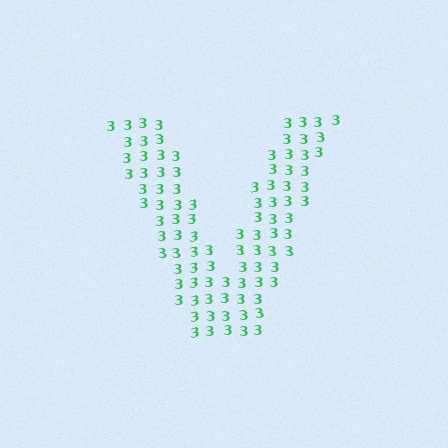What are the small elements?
The small elements are digit 3's.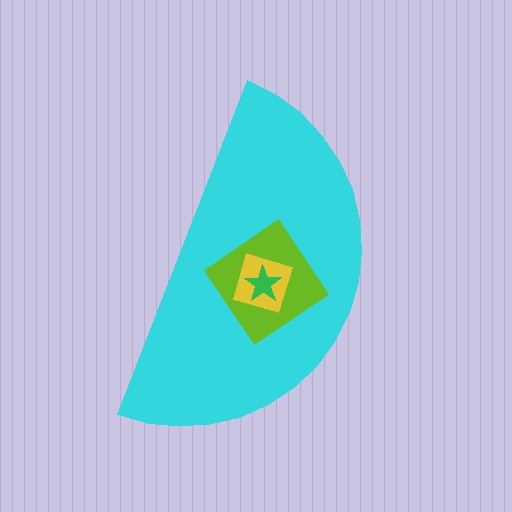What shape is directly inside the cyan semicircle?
The lime diamond.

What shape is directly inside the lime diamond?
The yellow diamond.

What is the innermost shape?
The green star.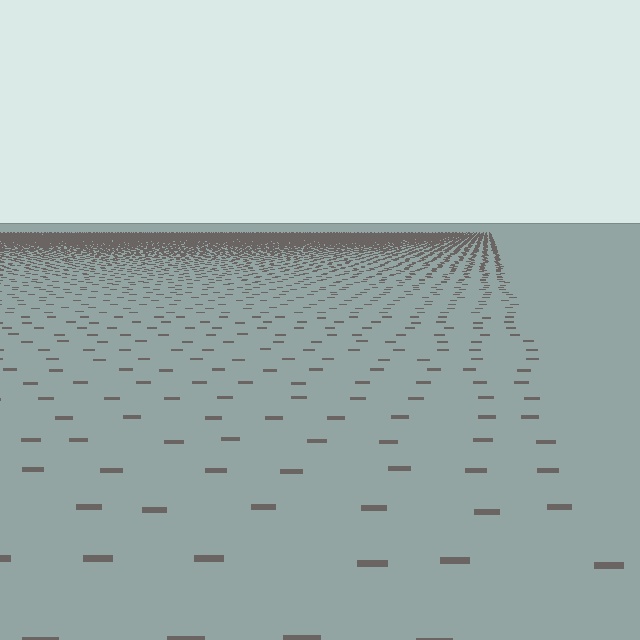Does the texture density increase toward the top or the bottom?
Density increases toward the top.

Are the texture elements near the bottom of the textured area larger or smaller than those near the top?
Larger. Near the bottom, elements are closer to the viewer and appear at a bigger on-screen size.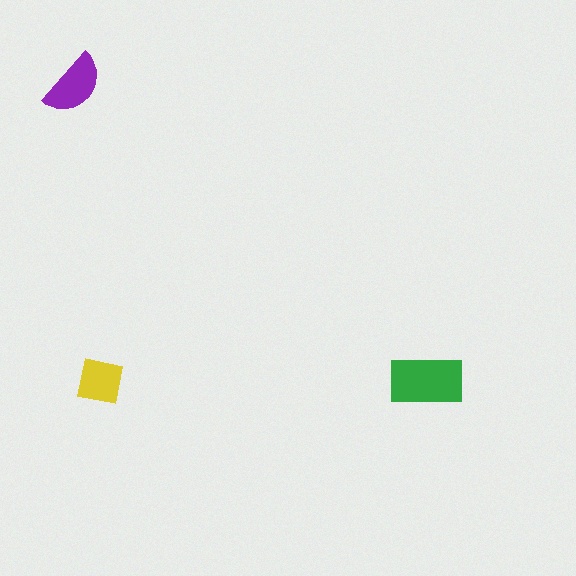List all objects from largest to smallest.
The green rectangle, the purple semicircle, the yellow square.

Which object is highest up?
The purple semicircle is topmost.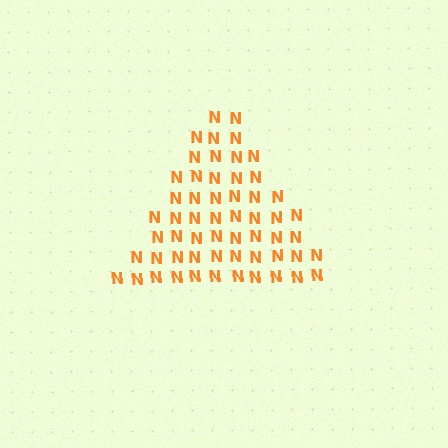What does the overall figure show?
The overall figure shows a triangle.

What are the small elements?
The small elements are letter N's.